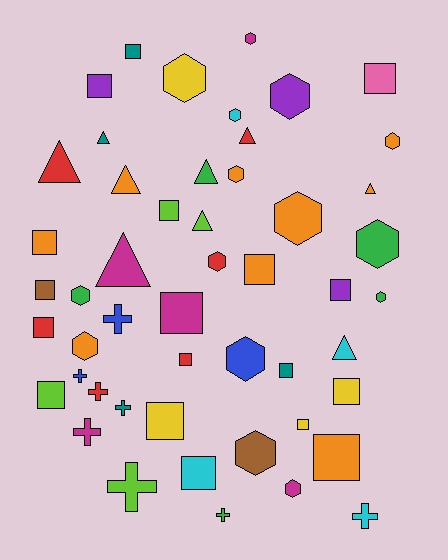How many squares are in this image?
There are 18 squares.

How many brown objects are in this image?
There are 2 brown objects.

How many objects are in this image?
There are 50 objects.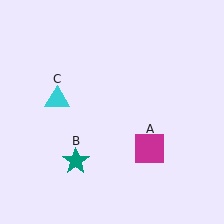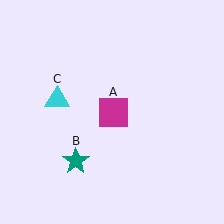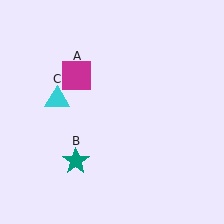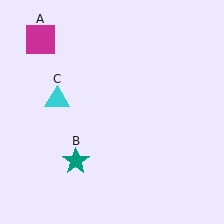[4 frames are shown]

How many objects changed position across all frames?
1 object changed position: magenta square (object A).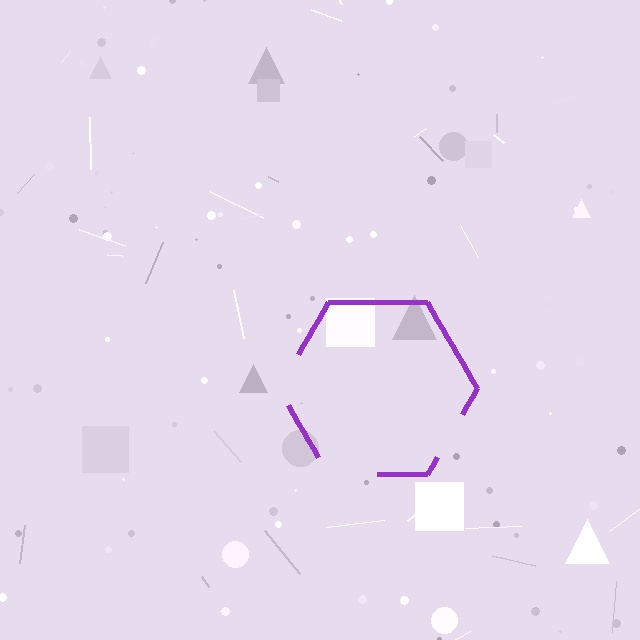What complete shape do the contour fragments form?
The contour fragments form a hexagon.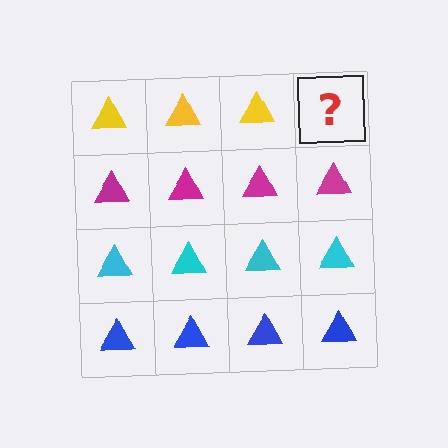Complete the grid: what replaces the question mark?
The question mark should be replaced with a yellow triangle.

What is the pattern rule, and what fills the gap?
The rule is that each row has a consistent color. The gap should be filled with a yellow triangle.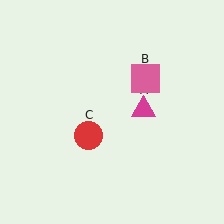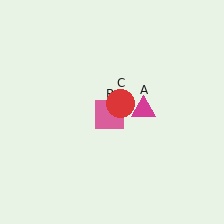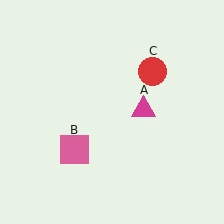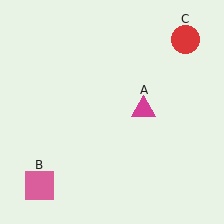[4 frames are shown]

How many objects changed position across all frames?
2 objects changed position: pink square (object B), red circle (object C).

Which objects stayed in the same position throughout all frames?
Magenta triangle (object A) remained stationary.